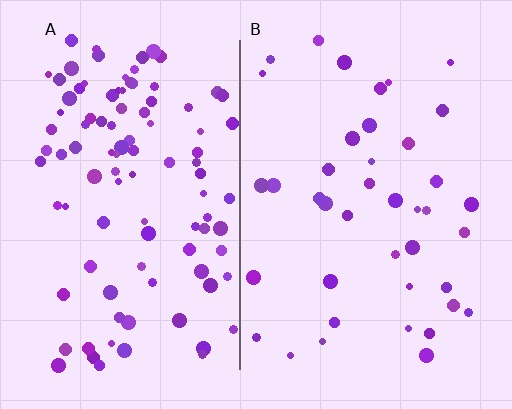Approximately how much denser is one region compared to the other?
Approximately 2.5× — region A over region B.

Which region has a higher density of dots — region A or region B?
A (the left).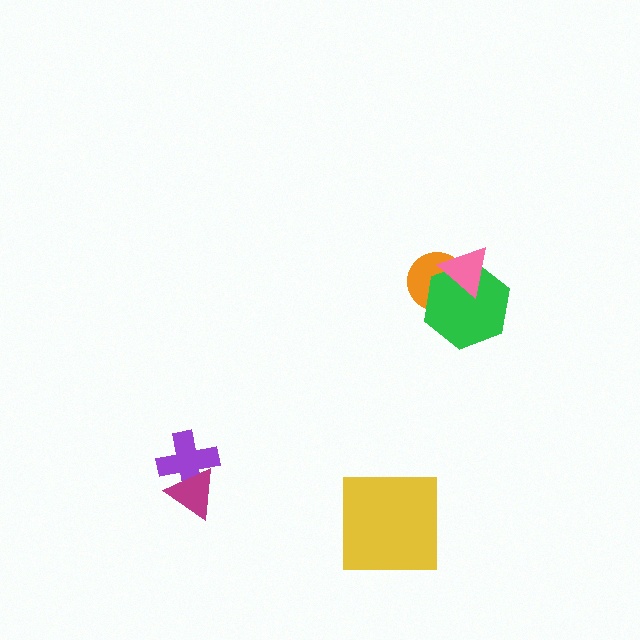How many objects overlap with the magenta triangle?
1 object overlaps with the magenta triangle.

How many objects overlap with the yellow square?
0 objects overlap with the yellow square.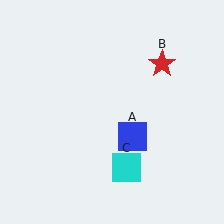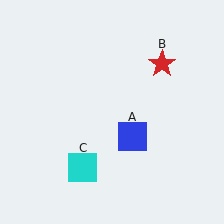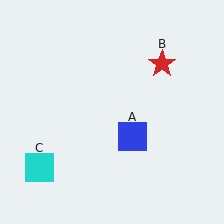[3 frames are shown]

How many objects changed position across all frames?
1 object changed position: cyan square (object C).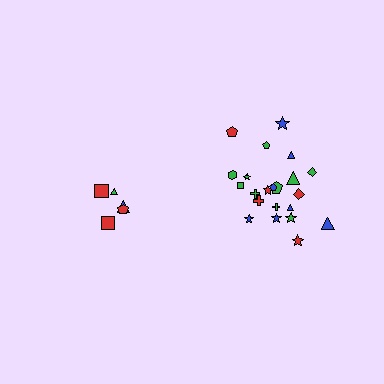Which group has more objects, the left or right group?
The right group.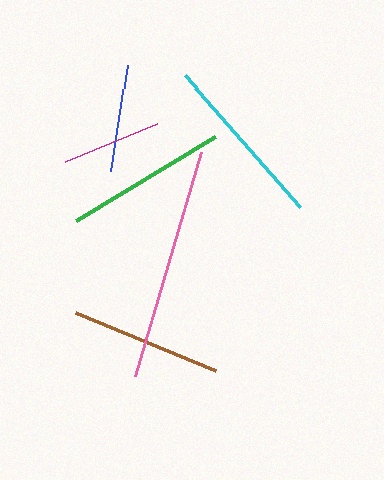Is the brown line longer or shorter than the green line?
The green line is longer than the brown line.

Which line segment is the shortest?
The magenta line is the shortest at approximately 99 pixels.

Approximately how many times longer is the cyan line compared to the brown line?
The cyan line is approximately 1.2 times the length of the brown line.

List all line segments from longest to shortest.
From longest to shortest: pink, cyan, green, brown, blue, magenta.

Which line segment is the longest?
The pink line is the longest at approximately 234 pixels.